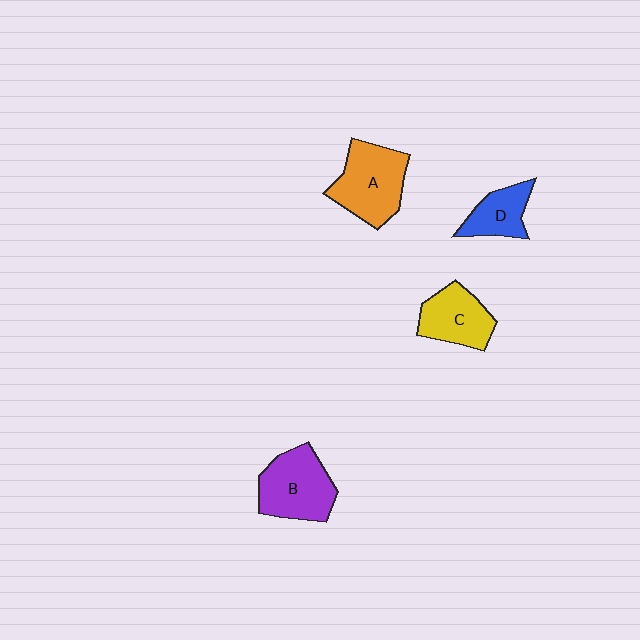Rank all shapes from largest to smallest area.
From largest to smallest: A (orange), B (purple), C (yellow), D (blue).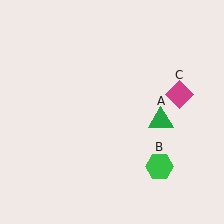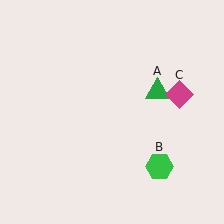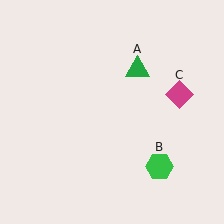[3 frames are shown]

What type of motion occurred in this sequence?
The green triangle (object A) rotated counterclockwise around the center of the scene.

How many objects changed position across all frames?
1 object changed position: green triangle (object A).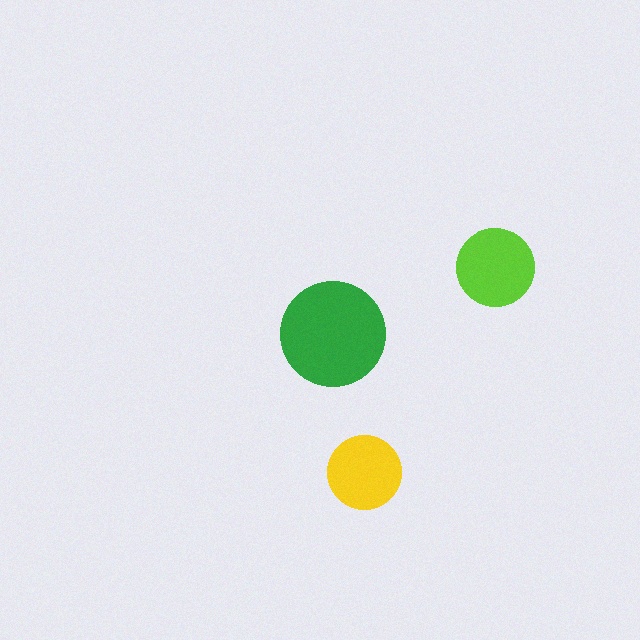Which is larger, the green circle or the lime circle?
The green one.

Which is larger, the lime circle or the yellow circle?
The lime one.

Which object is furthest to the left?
The green circle is leftmost.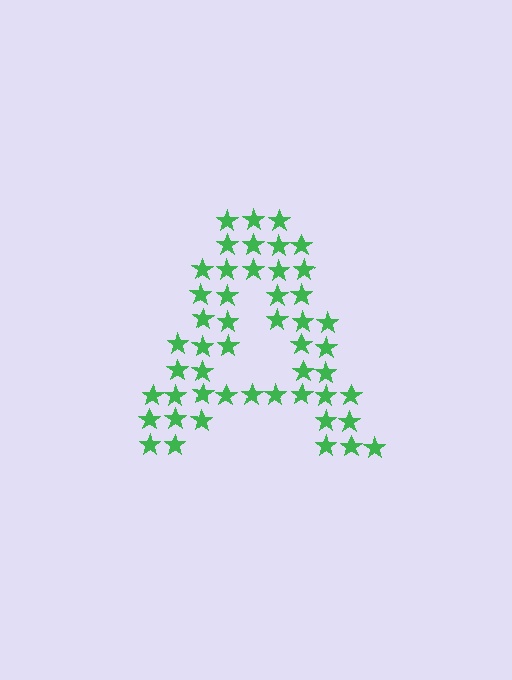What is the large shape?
The large shape is the letter A.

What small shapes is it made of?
It is made of small stars.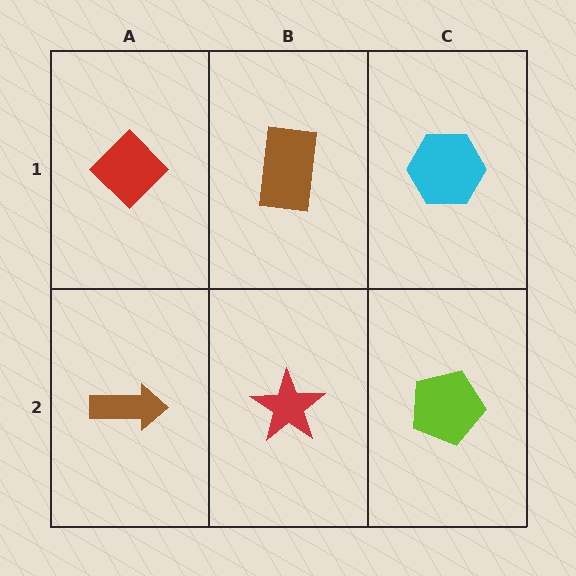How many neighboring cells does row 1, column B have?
3.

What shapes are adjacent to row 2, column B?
A brown rectangle (row 1, column B), a brown arrow (row 2, column A), a lime pentagon (row 2, column C).